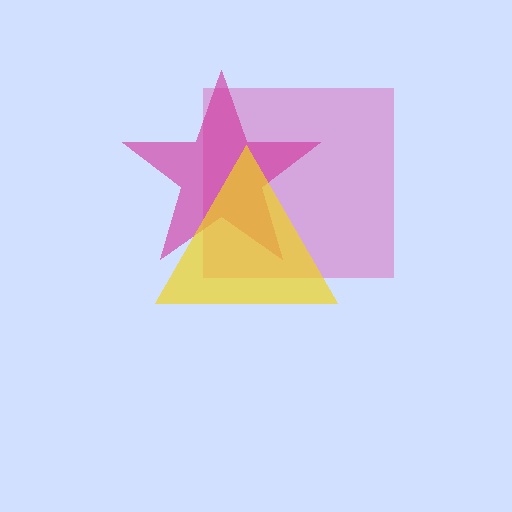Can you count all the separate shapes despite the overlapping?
Yes, there are 3 separate shapes.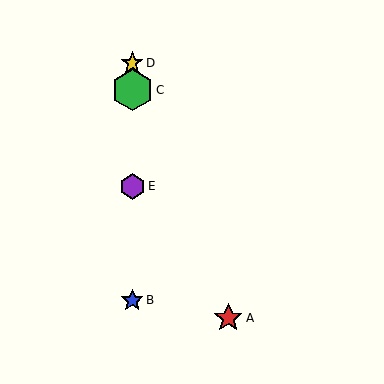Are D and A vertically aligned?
No, D is at x≈132 and A is at x≈228.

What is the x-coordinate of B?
Object B is at x≈132.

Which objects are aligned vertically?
Objects B, C, D, E are aligned vertically.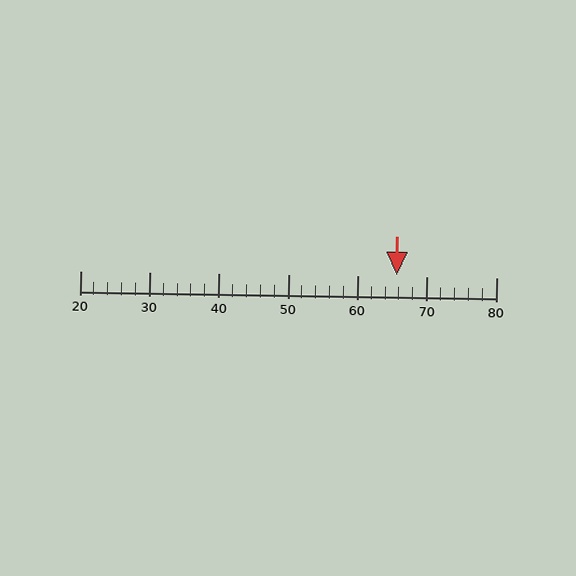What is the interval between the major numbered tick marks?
The major tick marks are spaced 10 units apart.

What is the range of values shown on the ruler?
The ruler shows values from 20 to 80.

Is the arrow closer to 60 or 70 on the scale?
The arrow is closer to 70.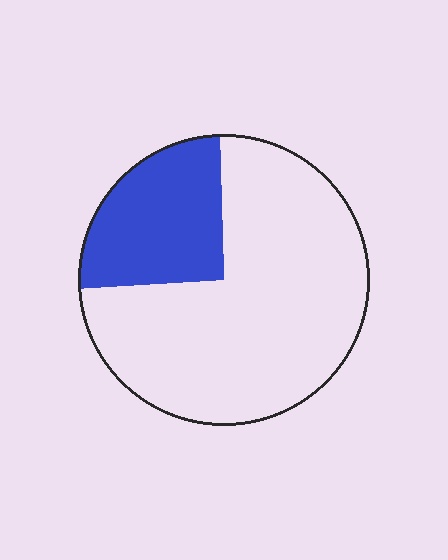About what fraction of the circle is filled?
About one quarter (1/4).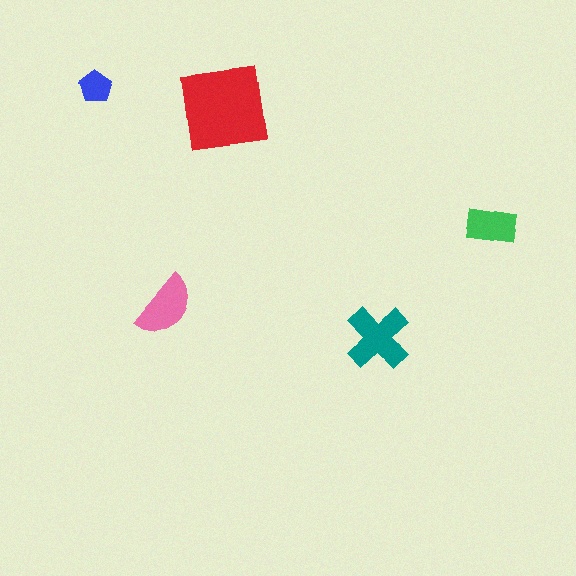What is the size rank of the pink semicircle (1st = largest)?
3rd.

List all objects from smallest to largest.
The blue pentagon, the green rectangle, the pink semicircle, the teal cross, the red square.